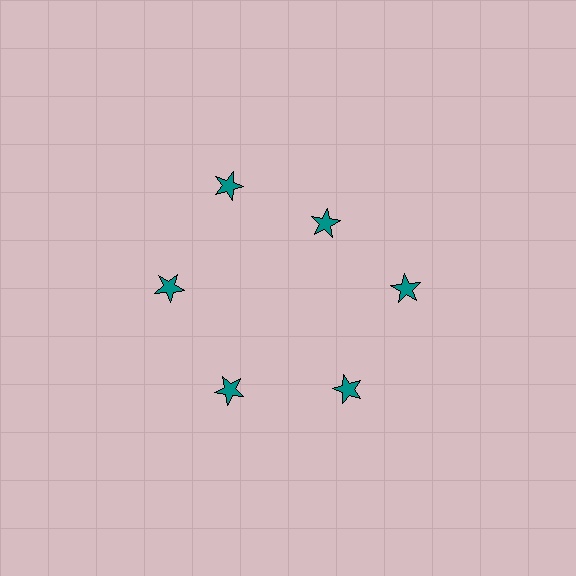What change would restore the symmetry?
The symmetry would be restored by moving it outward, back onto the ring so that all 6 stars sit at equal angles and equal distance from the center.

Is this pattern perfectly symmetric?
No. The 6 teal stars are arranged in a ring, but one element near the 1 o'clock position is pulled inward toward the center, breaking the 6-fold rotational symmetry.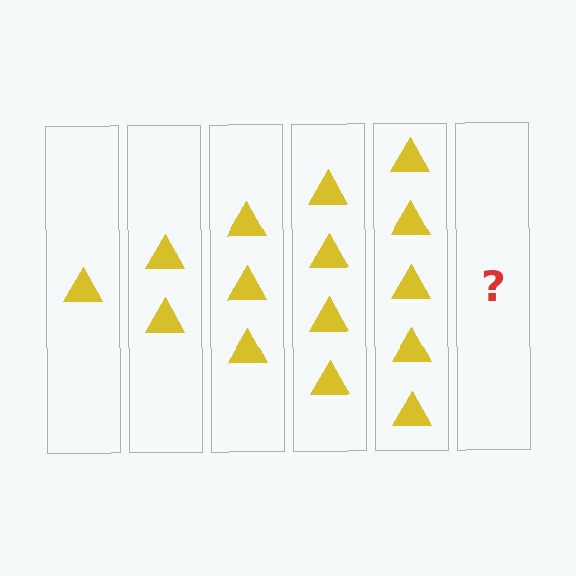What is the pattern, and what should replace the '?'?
The pattern is that each step adds one more triangle. The '?' should be 6 triangles.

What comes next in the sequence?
The next element should be 6 triangles.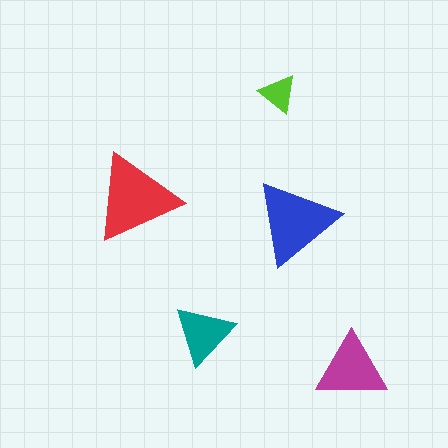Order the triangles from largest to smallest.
the red one, the blue one, the magenta one, the teal one, the lime one.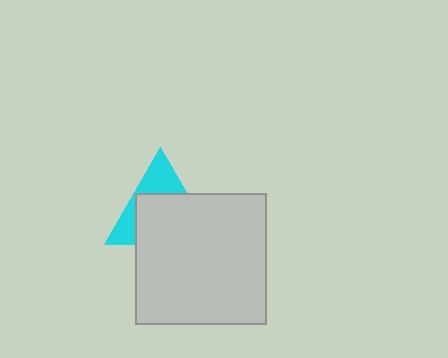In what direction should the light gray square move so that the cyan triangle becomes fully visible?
The light gray square should move down. That is the shortest direction to clear the overlap and leave the cyan triangle fully visible.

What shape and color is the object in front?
The object in front is a light gray square.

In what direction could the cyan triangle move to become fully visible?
The cyan triangle could move up. That would shift it out from behind the light gray square entirely.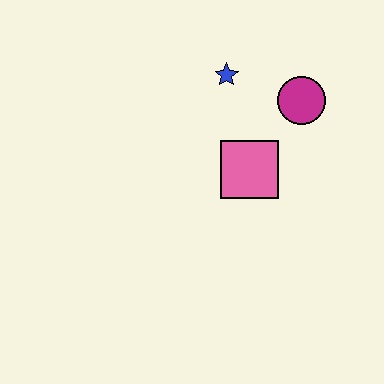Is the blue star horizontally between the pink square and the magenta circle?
No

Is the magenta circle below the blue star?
Yes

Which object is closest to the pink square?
The magenta circle is closest to the pink square.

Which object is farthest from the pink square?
The blue star is farthest from the pink square.